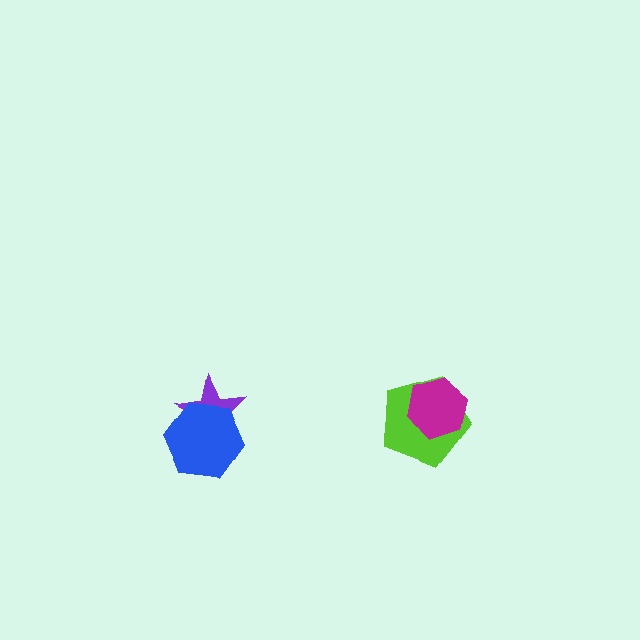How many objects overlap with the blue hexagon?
1 object overlaps with the blue hexagon.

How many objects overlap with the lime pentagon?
1 object overlaps with the lime pentagon.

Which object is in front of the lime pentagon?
The magenta hexagon is in front of the lime pentagon.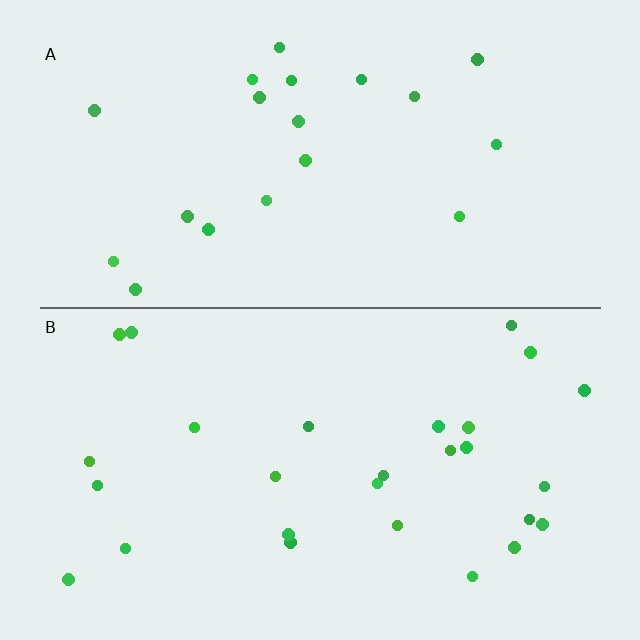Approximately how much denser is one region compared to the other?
Approximately 1.4× — region B over region A.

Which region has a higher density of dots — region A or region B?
B (the bottom).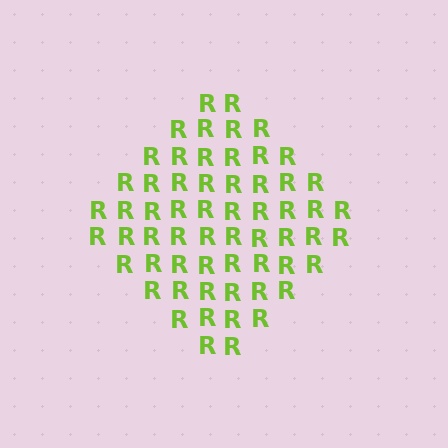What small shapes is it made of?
It is made of small letter R's.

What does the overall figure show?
The overall figure shows a diamond.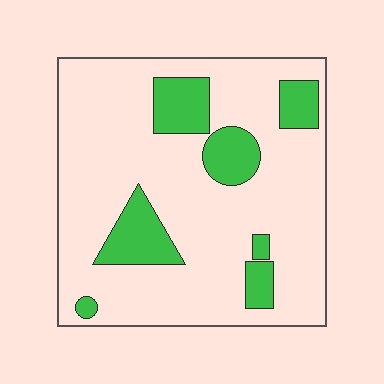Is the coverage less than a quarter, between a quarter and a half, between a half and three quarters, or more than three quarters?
Less than a quarter.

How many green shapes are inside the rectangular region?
7.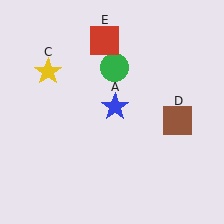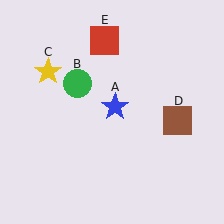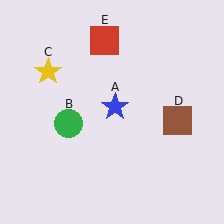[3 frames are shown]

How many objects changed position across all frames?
1 object changed position: green circle (object B).